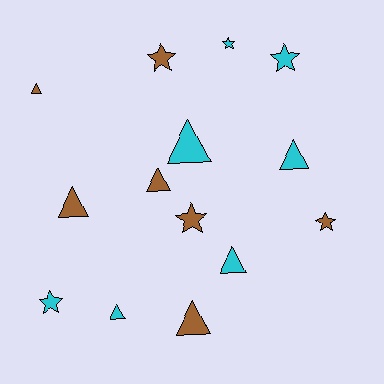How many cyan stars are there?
There are 3 cyan stars.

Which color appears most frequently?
Cyan, with 7 objects.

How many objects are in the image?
There are 14 objects.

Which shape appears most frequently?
Triangle, with 8 objects.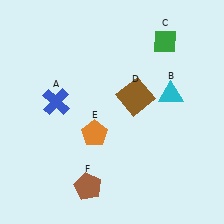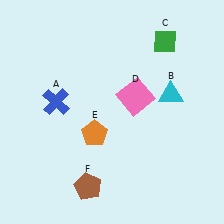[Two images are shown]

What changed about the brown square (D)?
In Image 1, D is brown. In Image 2, it changed to pink.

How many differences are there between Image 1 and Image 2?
There is 1 difference between the two images.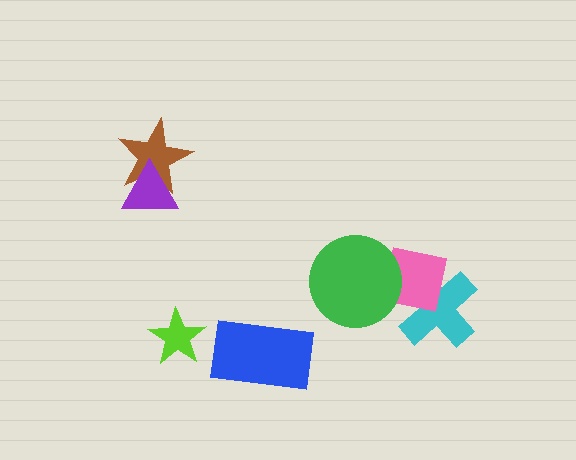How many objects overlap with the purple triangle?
1 object overlaps with the purple triangle.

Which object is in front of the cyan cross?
The pink square is in front of the cyan cross.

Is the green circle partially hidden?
No, no other shape covers it.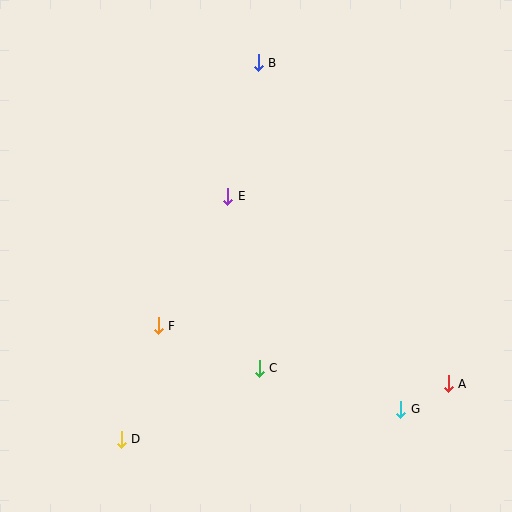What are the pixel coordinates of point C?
Point C is at (259, 368).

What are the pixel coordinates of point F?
Point F is at (158, 326).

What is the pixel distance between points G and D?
The distance between G and D is 281 pixels.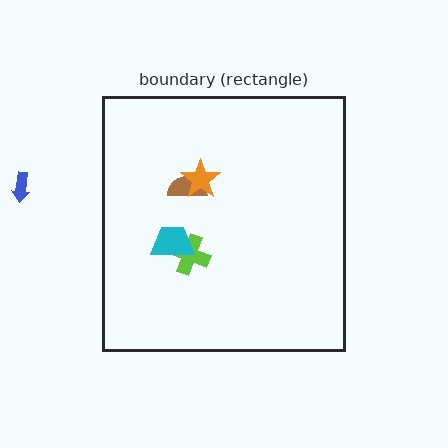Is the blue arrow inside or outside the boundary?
Outside.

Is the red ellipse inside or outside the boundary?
Inside.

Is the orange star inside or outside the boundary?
Inside.